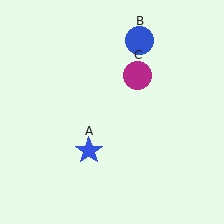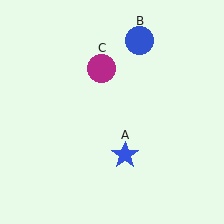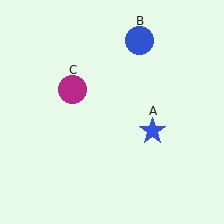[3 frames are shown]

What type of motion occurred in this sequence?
The blue star (object A), magenta circle (object C) rotated counterclockwise around the center of the scene.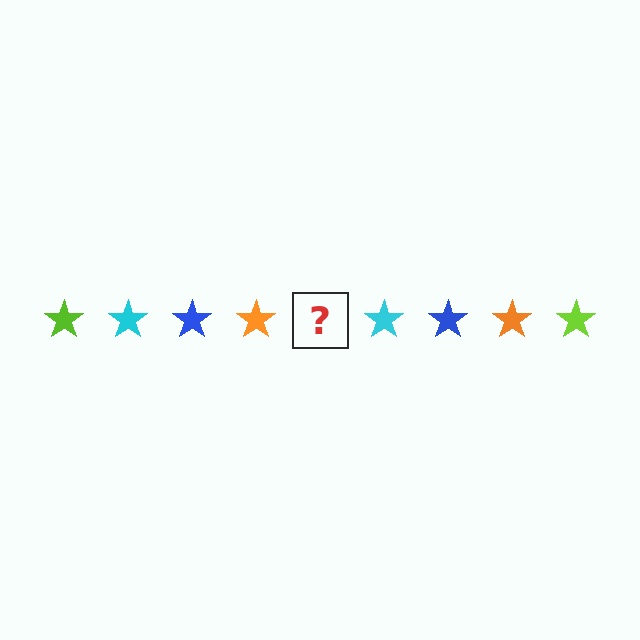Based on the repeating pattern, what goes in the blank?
The blank should be a lime star.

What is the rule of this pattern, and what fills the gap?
The rule is that the pattern cycles through lime, cyan, blue, orange stars. The gap should be filled with a lime star.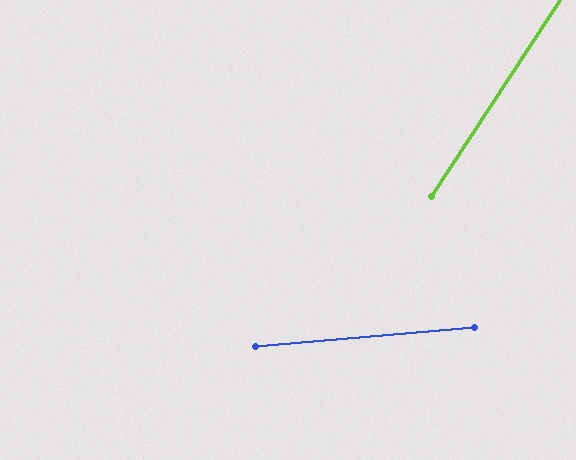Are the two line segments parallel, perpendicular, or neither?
Neither parallel nor perpendicular — they differ by about 52°.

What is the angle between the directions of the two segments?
Approximately 52 degrees.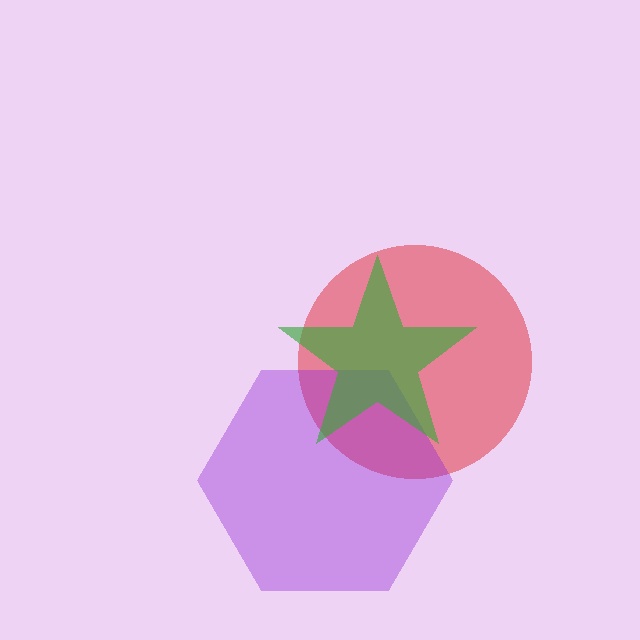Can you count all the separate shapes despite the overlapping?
Yes, there are 3 separate shapes.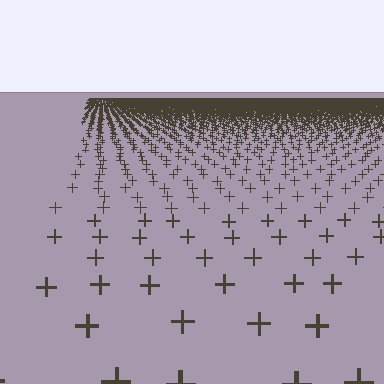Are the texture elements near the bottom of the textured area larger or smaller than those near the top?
Larger. Near the bottom, elements are closer to the viewer and appear at a bigger on-screen size.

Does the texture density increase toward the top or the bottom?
Density increases toward the top.